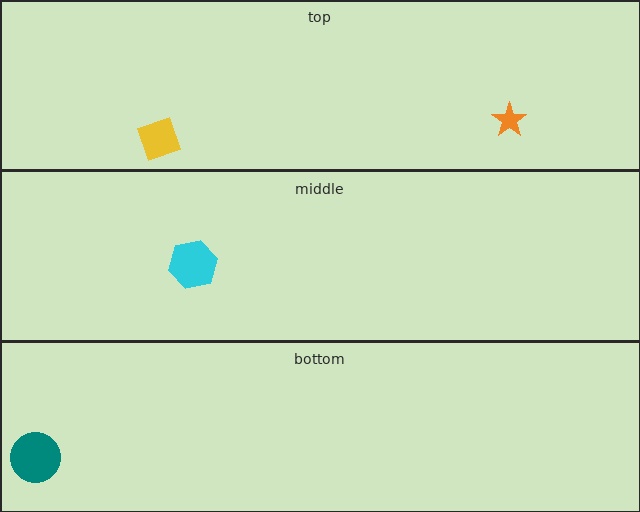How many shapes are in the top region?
2.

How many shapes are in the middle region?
1.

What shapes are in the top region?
The yellow diamond, the orange star.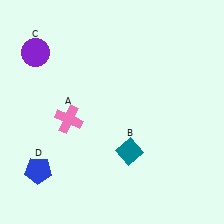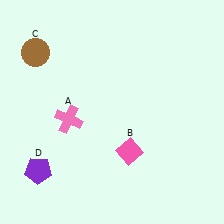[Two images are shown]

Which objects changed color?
B changed from teal to pink. C changed from purple to brown. D changed from blue to purple.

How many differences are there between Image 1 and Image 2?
There are 3 differences between the two images.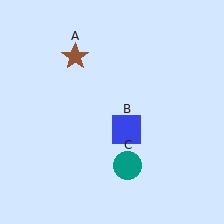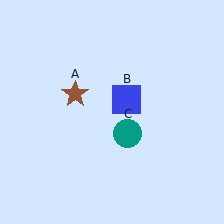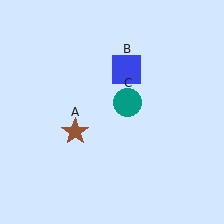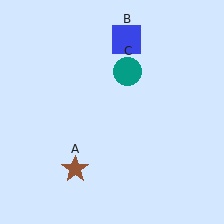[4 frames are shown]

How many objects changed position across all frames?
3 objects changed position: brown star (object A), blue square (object B), teal circle (object C).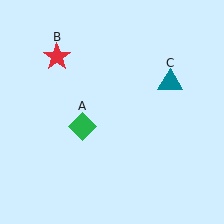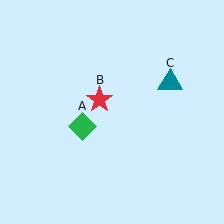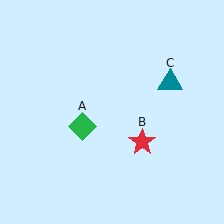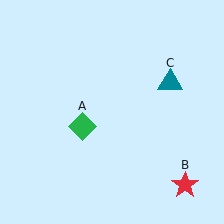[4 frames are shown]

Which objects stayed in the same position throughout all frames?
Green diamond (object A) and teal triangle (object C) remained stationary.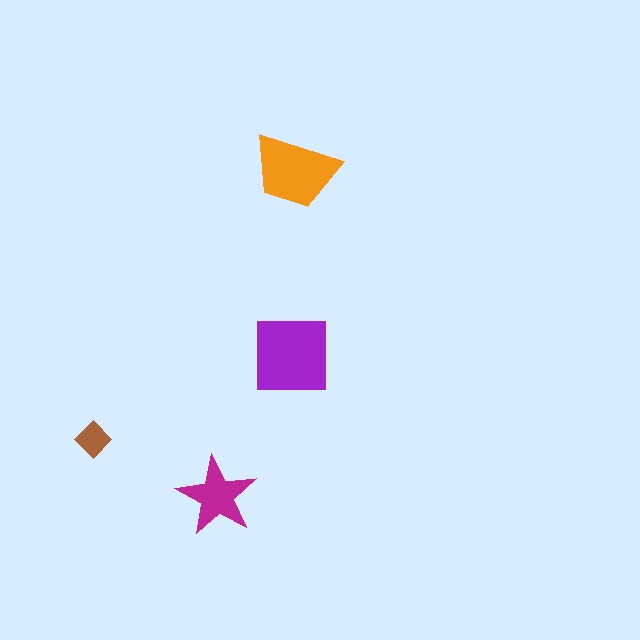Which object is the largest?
The purple square.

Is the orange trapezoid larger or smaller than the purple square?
Smaller.